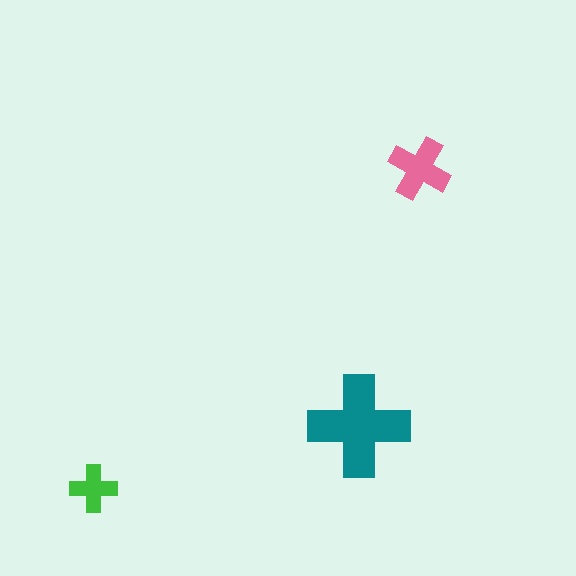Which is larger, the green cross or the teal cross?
The teal one.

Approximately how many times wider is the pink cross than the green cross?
About 1.5 times wider.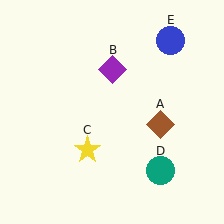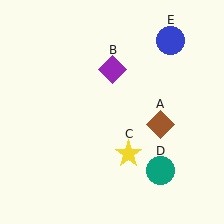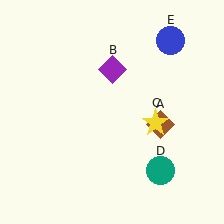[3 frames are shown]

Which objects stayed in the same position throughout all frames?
Brown diamond (object A) and purple diamond (object B) and teal circle (object D) and blue circle (object E) remained stationary.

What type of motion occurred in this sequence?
The yellow star (object C) rotated counterclockwise around the center of the scene.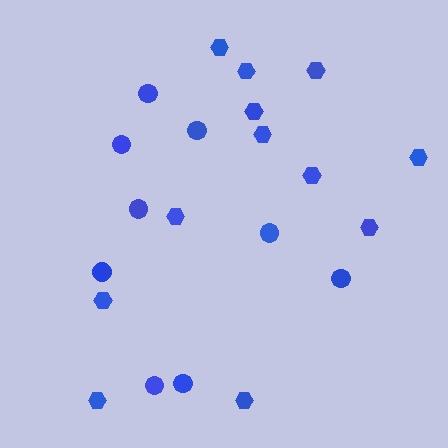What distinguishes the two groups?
There are 2 groups: one group of circles (9) and one group of hexagons (12).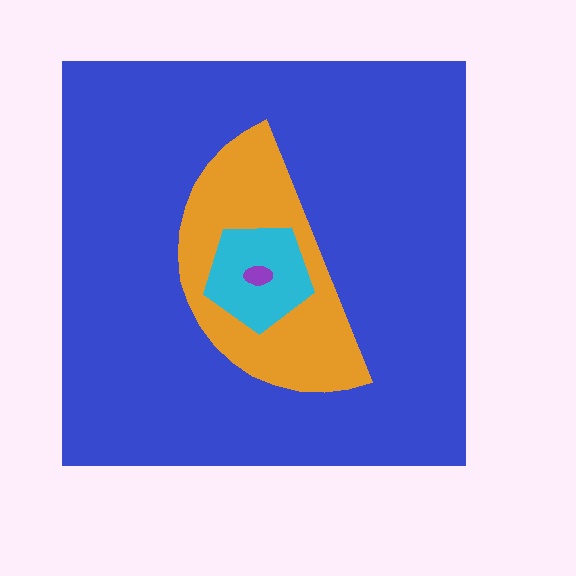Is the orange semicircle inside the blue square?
Yes.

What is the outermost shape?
The blue square.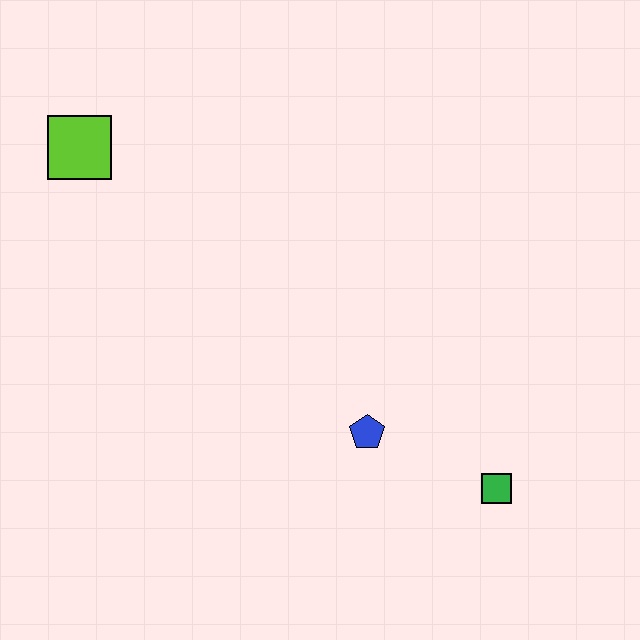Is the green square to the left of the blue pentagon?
No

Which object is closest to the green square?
The blue pentagon is closest to the green square.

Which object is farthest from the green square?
The lime square is farthest from the green square.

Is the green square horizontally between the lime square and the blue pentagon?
No